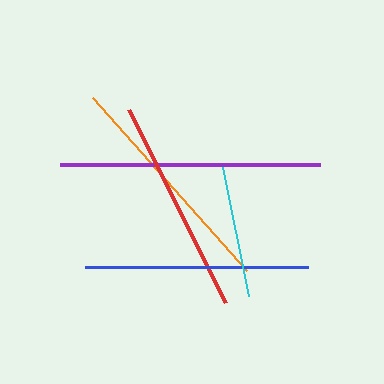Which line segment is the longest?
The purple line is the longest at approximately 260 pixels.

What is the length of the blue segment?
The blue segment is approximately 223 pixels long.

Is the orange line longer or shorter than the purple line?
The purple line is longer than the orange line.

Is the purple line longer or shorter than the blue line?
The purple line is longer than the blue line.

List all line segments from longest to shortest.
From longest to shortest: purple, orange, blue, red, cyan.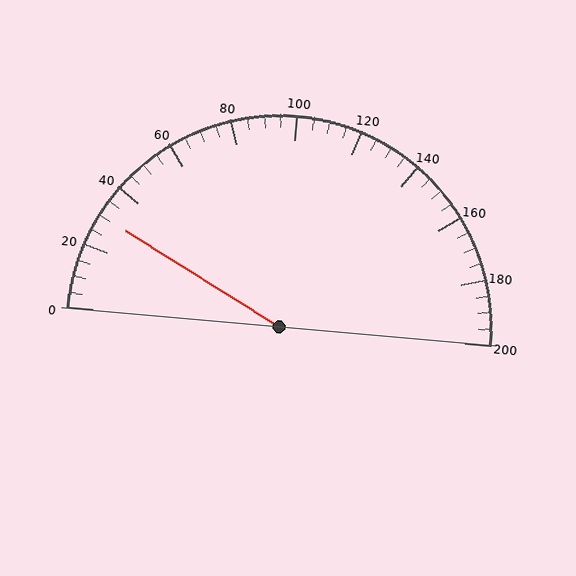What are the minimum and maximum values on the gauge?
The gauge ranges from 0 to 200.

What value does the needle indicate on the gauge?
The needle indicates approximately 30.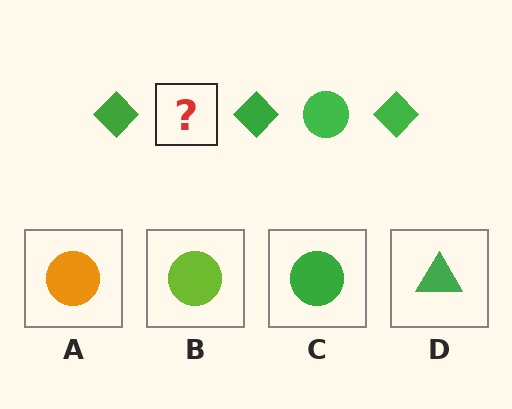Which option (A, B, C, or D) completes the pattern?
C.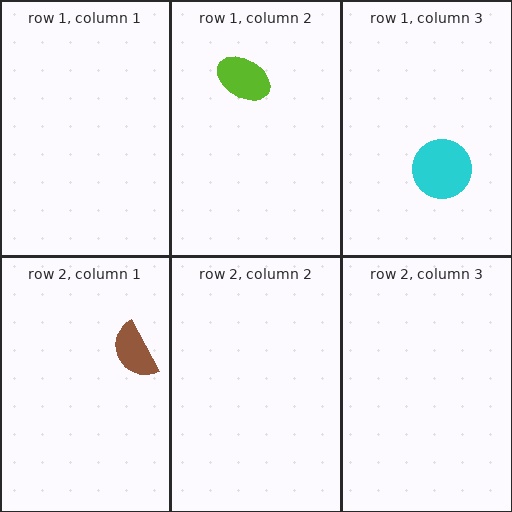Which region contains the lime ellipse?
The row 1, column 2 region.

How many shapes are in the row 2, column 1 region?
1.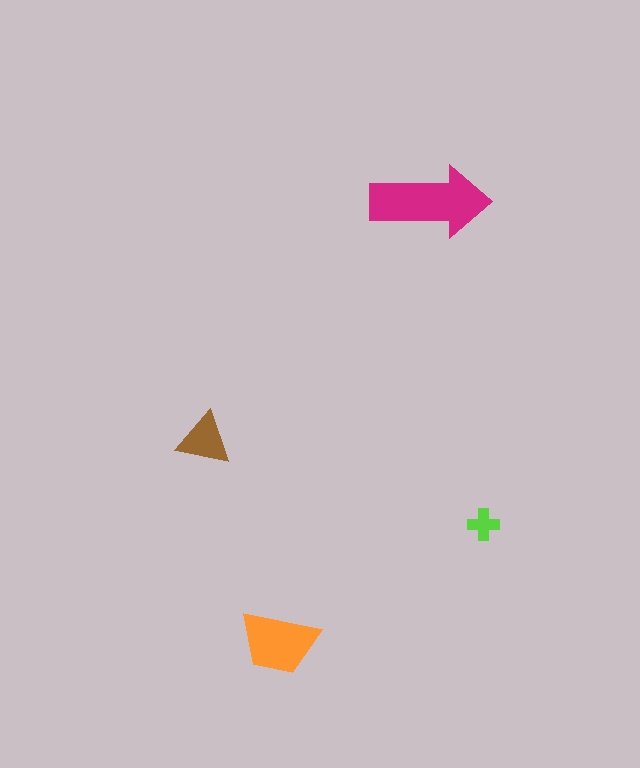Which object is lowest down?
The orange trapezoid is bottommost.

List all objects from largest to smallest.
The magenta arrow, the orange trapezoid, the brown triangle, the lime cross.